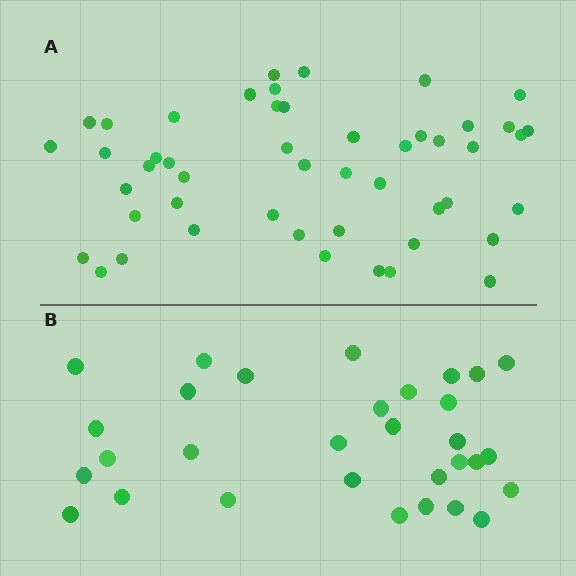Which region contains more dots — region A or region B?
Region A (the top region) has more dots.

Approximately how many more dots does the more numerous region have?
Region A has approximately 20 more dots than region B.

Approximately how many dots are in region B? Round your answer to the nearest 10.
About 30 dots. (The exact count is 31, which rounds to 30.)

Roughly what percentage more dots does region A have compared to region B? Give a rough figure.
About 60% more.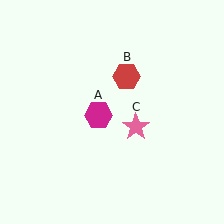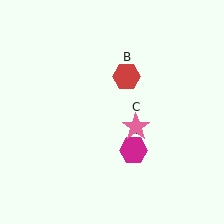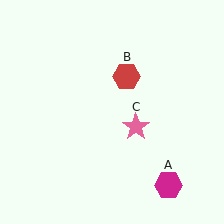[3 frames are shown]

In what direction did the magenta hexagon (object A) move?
The magenta hexagon (object A) moved down and to the right.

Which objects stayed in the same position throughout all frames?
Red hexagon (object B) and pink star (object C) remained stationary.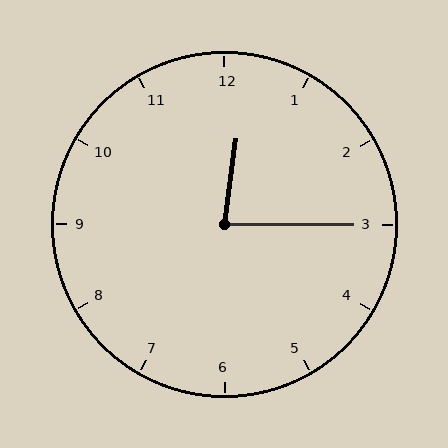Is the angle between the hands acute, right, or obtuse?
It is acute.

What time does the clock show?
12:15.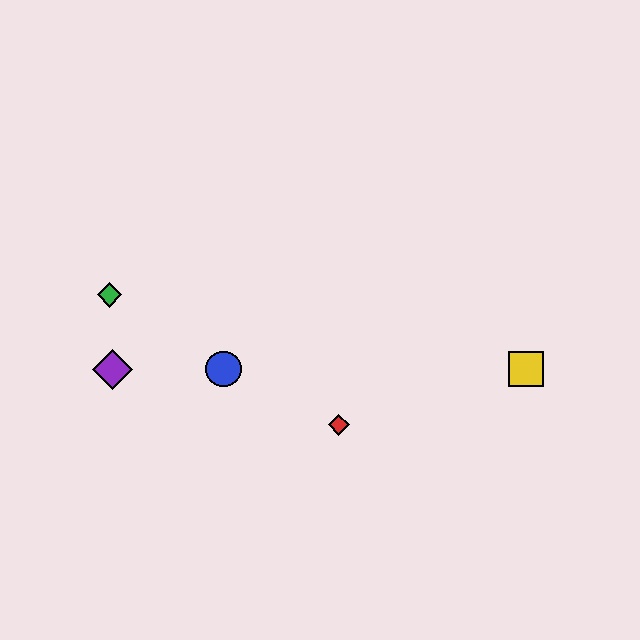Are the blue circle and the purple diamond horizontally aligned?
Yes, both are at y≈369.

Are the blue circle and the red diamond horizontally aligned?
No, the blue circle is at y≈369 and the red diamond is at y≈425.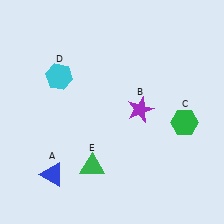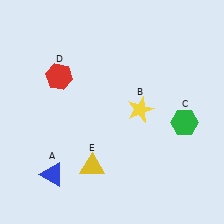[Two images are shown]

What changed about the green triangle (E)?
In Image 1, E is green. In Image 2, it changed to yellow.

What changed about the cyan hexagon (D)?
In Image 1, D is cyan. In Image 2, it changed to red.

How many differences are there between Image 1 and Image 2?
There are 3 differences between the two images.